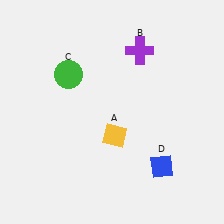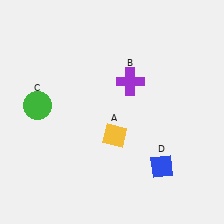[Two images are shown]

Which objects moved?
The objects that moved are: the purple cross (B), the green circle (C).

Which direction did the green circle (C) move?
The green circle (C) moved left.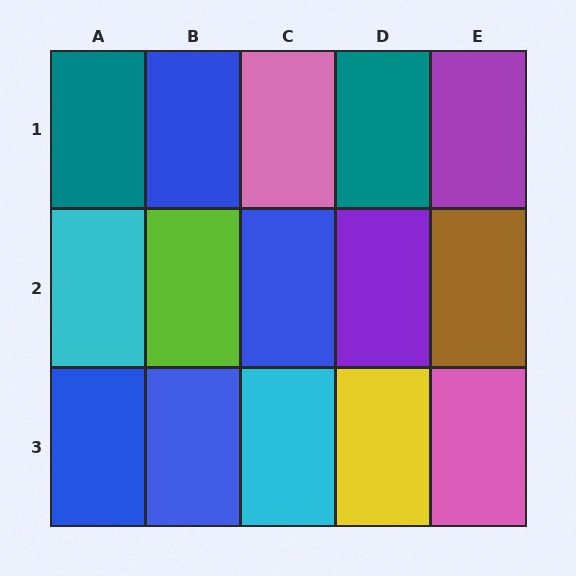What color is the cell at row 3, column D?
Yellow.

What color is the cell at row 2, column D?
Purple.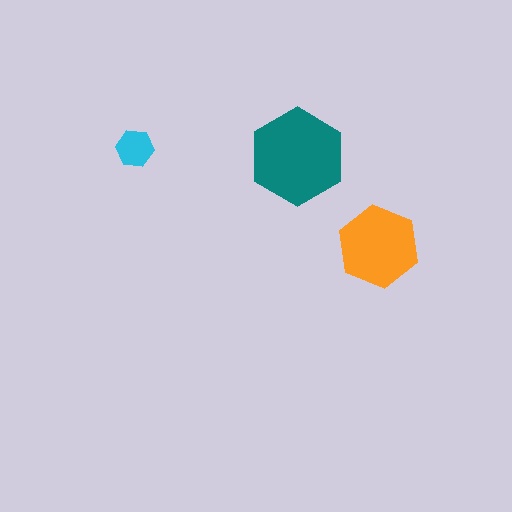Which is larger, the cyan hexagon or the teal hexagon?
The teal one.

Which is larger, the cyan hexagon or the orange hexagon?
The orange one.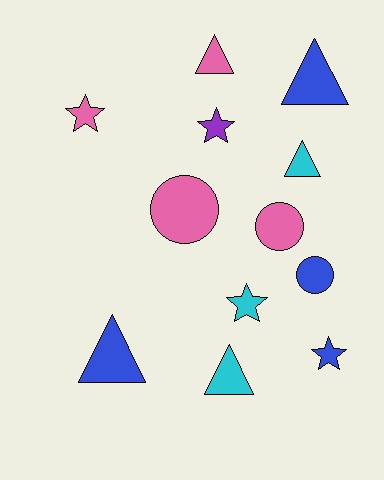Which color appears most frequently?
Blue, with 4 objects.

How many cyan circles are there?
There are no cyan circles.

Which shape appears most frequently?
Triangle, with 5 objects.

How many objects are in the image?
There are 12 objects.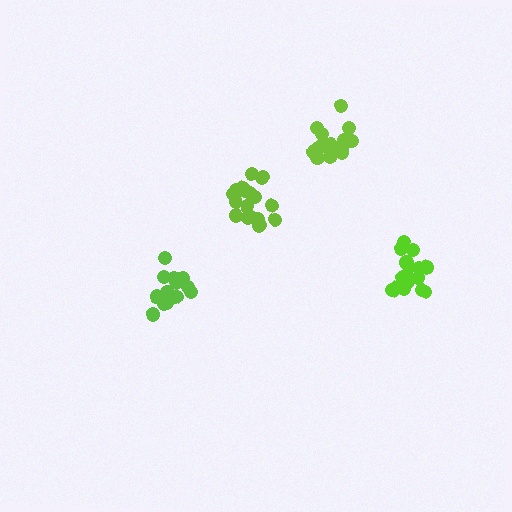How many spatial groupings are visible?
There are 4 spatial groupings.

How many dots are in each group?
Group 1: 19 dots, Group 2: 19 dots, Group 3: 15 dots, Group 4: 16 dots (69 total).